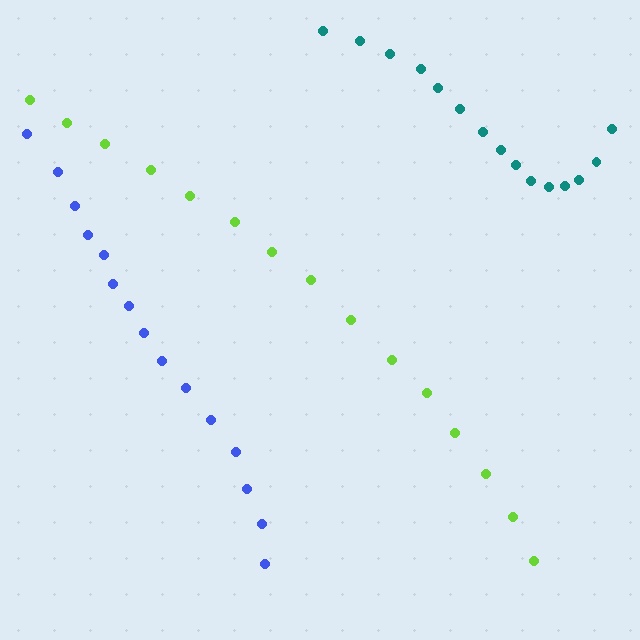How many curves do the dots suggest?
There are 3 distinct paths.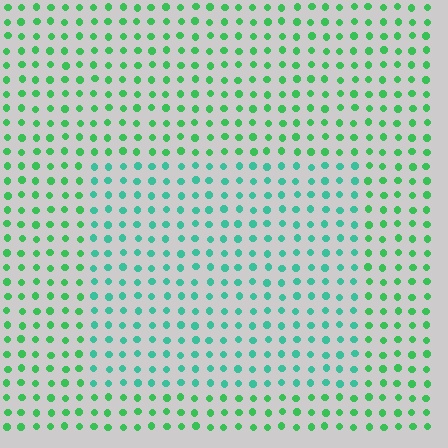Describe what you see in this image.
The image is filled with small green elements in a uniform arrangement. A rectangle-shaped region is visible where the elements are tinted to a slightly different hue, forming a subtle color boundary.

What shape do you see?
I see a rectangle.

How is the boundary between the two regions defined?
The boundary is defined purely by a slight shift in hue (about 31 degrees). Spacing, size, and orientation are identical on both sides.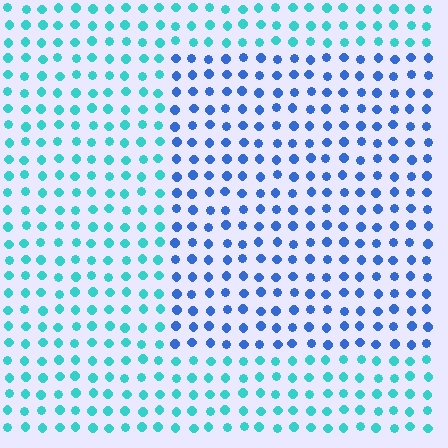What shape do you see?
I see a rectangle.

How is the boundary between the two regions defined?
The boundary is defined purely by a slight shift in hue (about 42 degrees). Spacing, size, and orientation are identical on both sides.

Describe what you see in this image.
The image is filled with small cyan elements in a uniform arrangement. A rectangle-shaped region is visible where the elements are tinted to a slightly different hue, forming a subtle color boundary.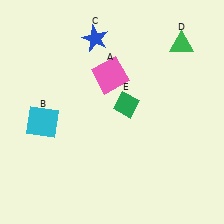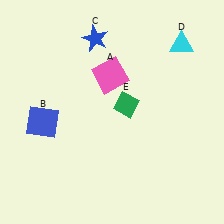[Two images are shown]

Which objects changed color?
B changed from cyan to blue. D changed from green to cyan.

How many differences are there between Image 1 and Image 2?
There are 2 differences between the two images.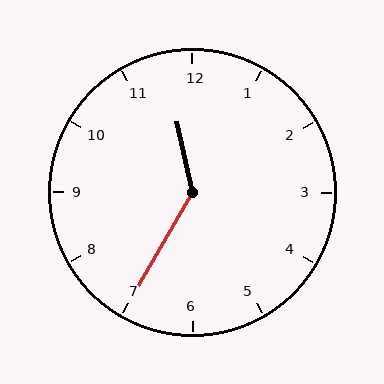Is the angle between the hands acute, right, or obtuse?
It is obtuse.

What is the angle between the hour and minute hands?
Approximately 138 degrees.